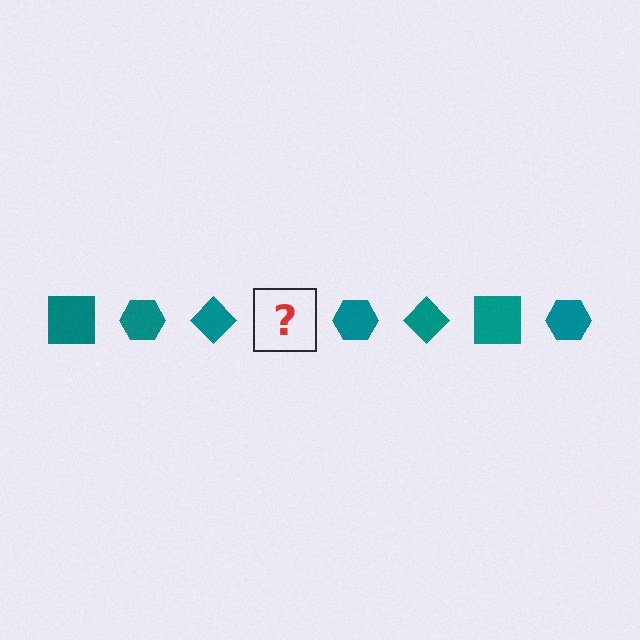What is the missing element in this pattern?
The missing element is a teal square.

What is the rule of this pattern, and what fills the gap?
The rule is that the pattern cycles through square, hexagon, diamond shapes in teal. The gap should be filled with a teal square.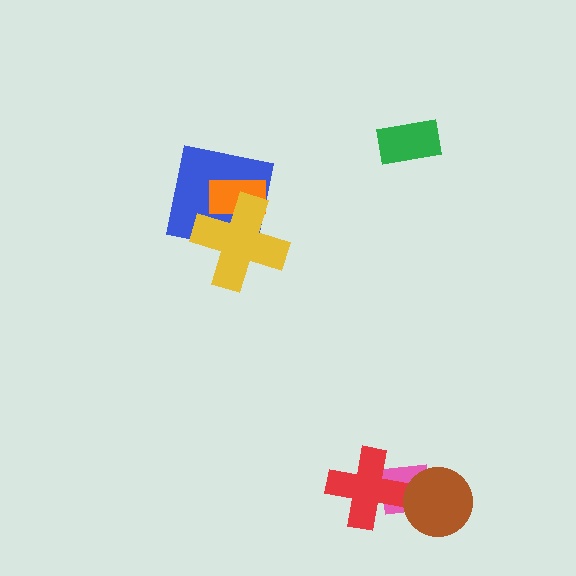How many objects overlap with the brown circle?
1 object overlaps with the brown circle.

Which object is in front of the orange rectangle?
The yellow cross is in front of the orange rectangle.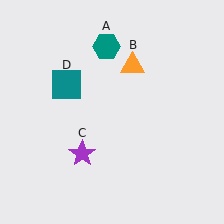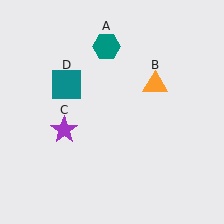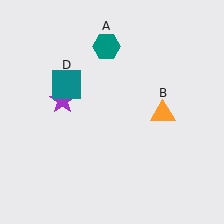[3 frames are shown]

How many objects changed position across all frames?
2 objects changed position: orange triangle (object B), purple star (object C).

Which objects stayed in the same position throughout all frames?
Teal hexagon (object A) and teal square (object D) remained stationary.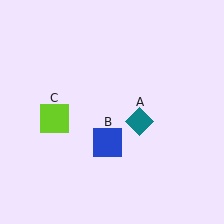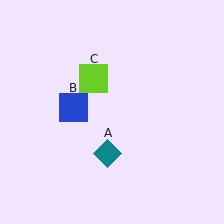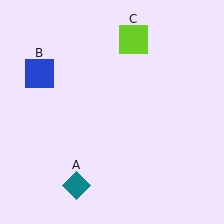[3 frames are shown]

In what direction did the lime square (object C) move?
The lime square (object C) moved up and to the right.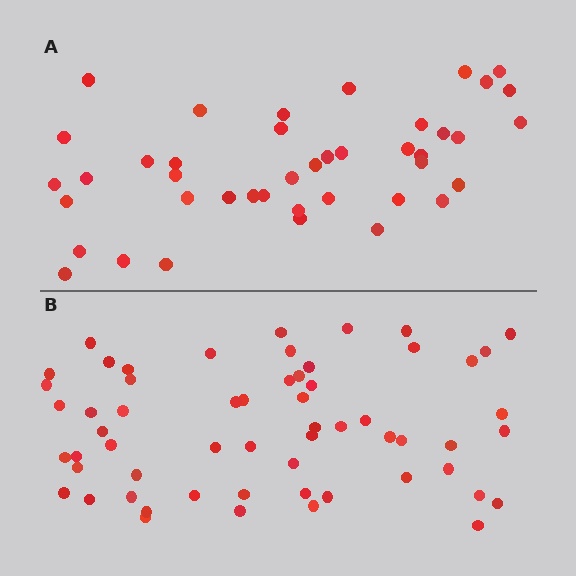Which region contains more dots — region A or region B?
Region B (the bottom region) has more dots.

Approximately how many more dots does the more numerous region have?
Region B has approximately 15 more dots than region A.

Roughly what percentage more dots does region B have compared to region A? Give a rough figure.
About 40% more.